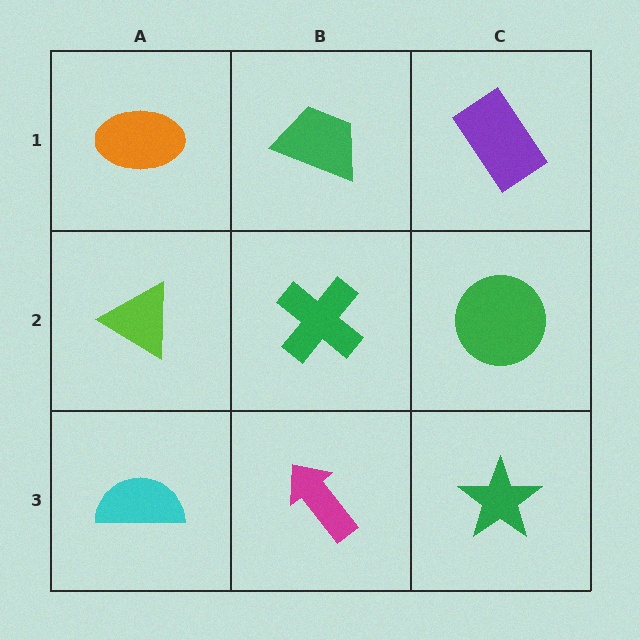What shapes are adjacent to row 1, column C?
A green circle (row 2, column C), a green trapezoid (row 1, column B).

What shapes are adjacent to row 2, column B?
A green trapezoid (row 1, column B), a magenta arrow (row 3, column B), a lime triangle (row 2, column A), a green circle (row 2, column C).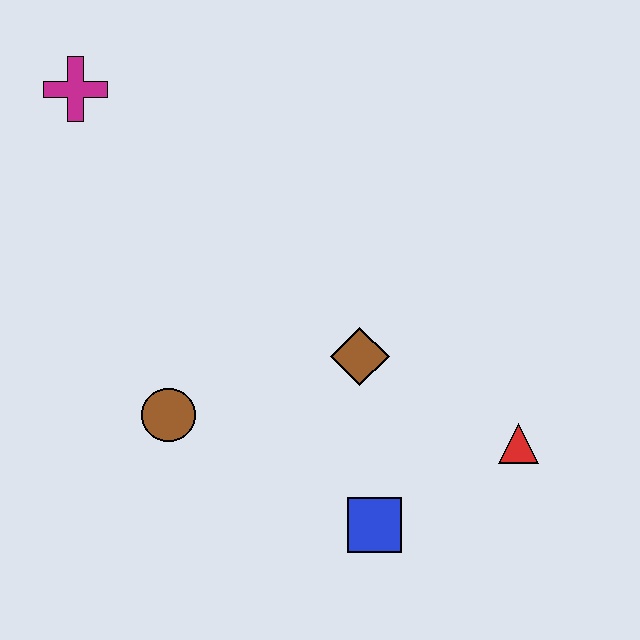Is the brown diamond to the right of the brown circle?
Yes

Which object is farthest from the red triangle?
The magenta cross is farthest from the red triangle.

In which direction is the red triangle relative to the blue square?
The red triangle is to the right of the blue square.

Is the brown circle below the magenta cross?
Yes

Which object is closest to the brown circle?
The brown diamond is closest to the brown circle.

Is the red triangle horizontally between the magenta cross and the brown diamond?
No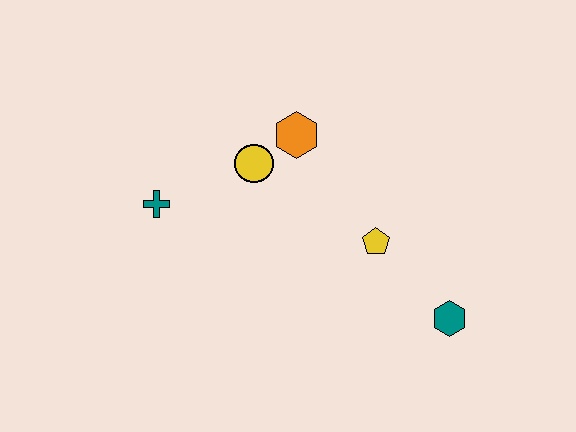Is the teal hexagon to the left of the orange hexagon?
No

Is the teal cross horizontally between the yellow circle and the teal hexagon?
No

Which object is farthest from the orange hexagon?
The teal hexagon is farthest from the orange hexagon.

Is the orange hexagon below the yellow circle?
No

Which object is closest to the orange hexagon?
The yellow circle is closest to the orange hexagon.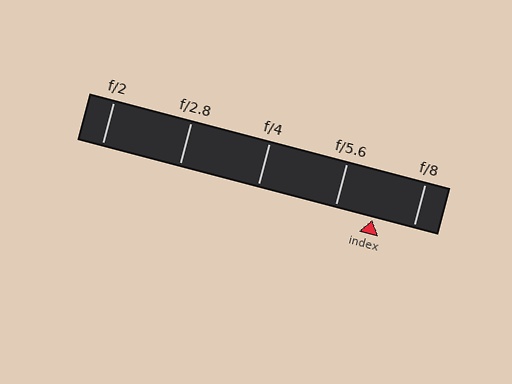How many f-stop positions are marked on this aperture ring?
There are 5 f-stop positions marked.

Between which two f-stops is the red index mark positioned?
The index mark is between f/5.6 and f/8.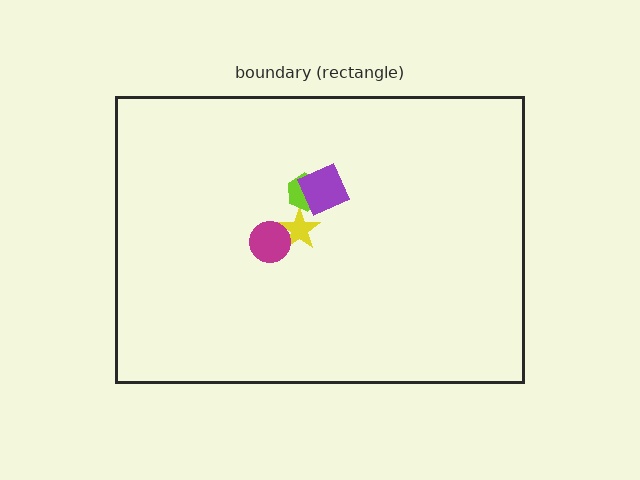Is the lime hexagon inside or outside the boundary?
Inside.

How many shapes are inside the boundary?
4 inside, 0 outside.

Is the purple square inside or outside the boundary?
Inside.